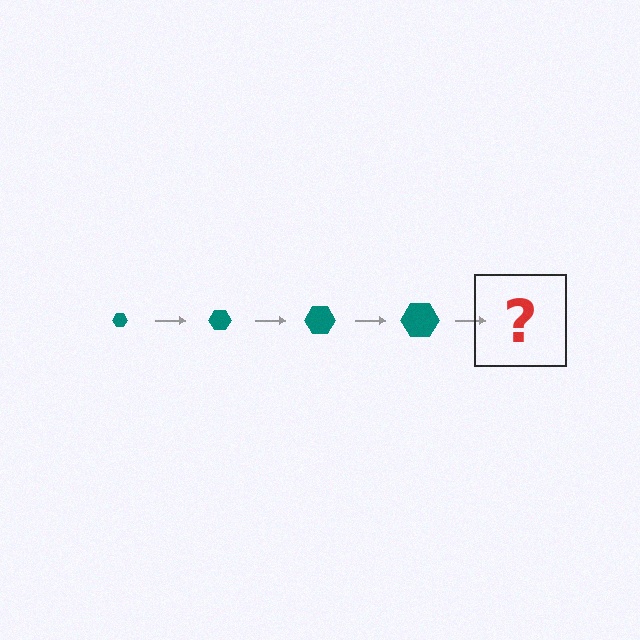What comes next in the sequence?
The next element should be a teal hexagon, larger than the previous one.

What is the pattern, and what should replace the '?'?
The pattern is that the hexagon gets progressively larger each step. The '?' should be a teal hexagon, larger than the previous one.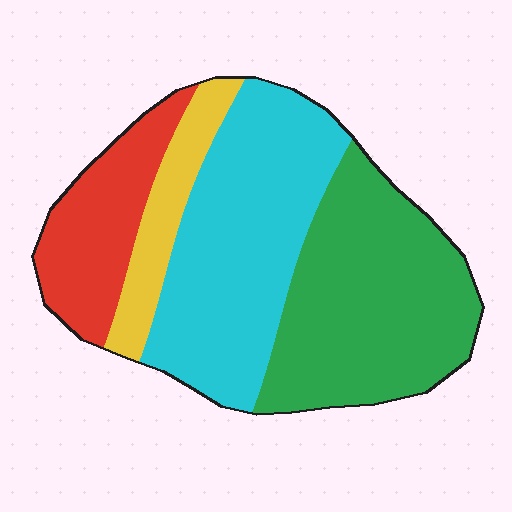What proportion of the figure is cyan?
Cyan takes up between a third and a half of the figure.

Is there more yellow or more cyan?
Cyan.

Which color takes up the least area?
Yellow, at roughly 10%.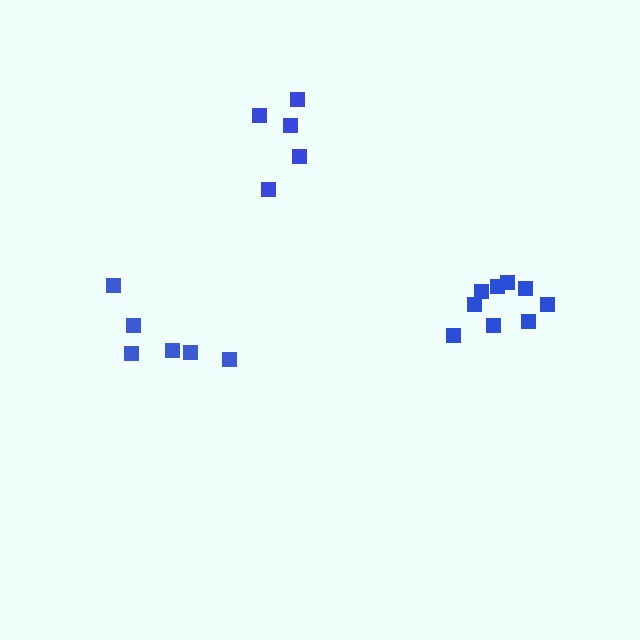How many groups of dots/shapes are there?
There are 3 groups.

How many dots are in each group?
Group 1: 9 dots, Group 2: 6 dots, Group 3: 5 dots (20 total).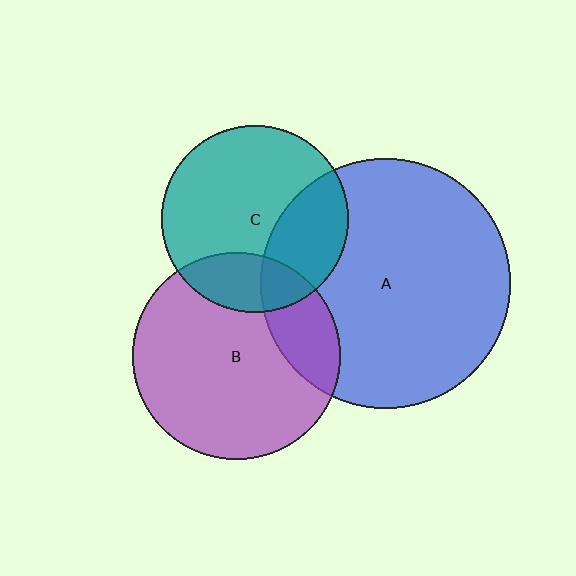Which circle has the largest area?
Circle A (blue).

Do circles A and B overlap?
Yes.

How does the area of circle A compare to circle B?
Approximately 1.5 times.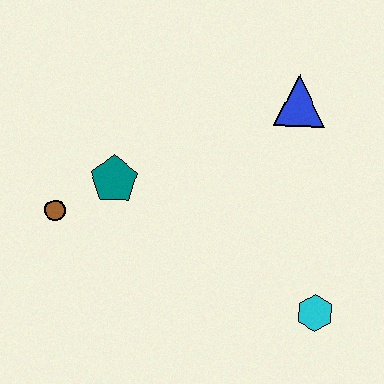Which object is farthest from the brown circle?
The cyan hexagon is farthest from the brown circle.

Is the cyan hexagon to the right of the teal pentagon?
Yes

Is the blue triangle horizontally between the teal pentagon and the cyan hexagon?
Yes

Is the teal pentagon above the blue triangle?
No